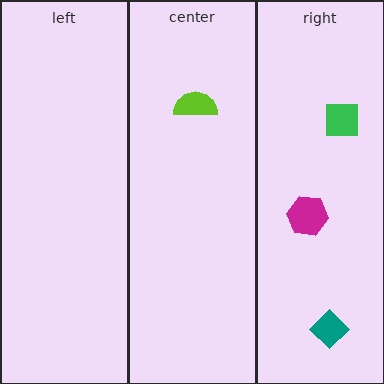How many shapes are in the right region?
3.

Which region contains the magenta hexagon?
The right region.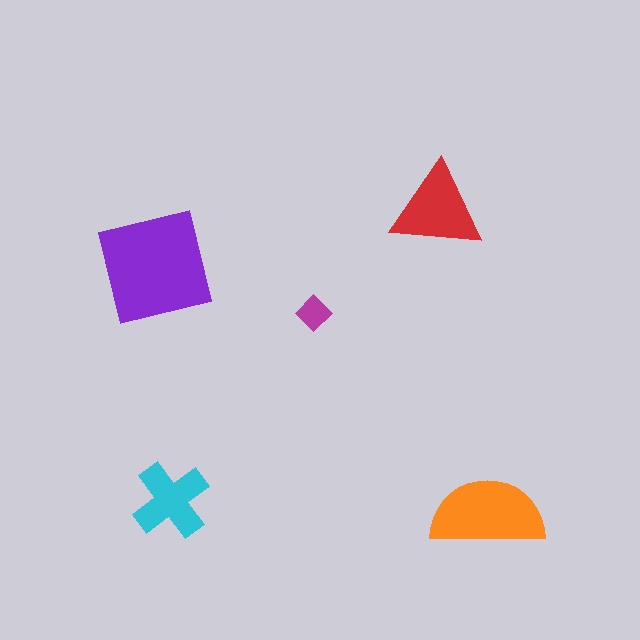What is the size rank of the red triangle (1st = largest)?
3rd.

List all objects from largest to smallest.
The purple square, the orange semicircle, the red triangle, the cyan cross, the magenta diamond.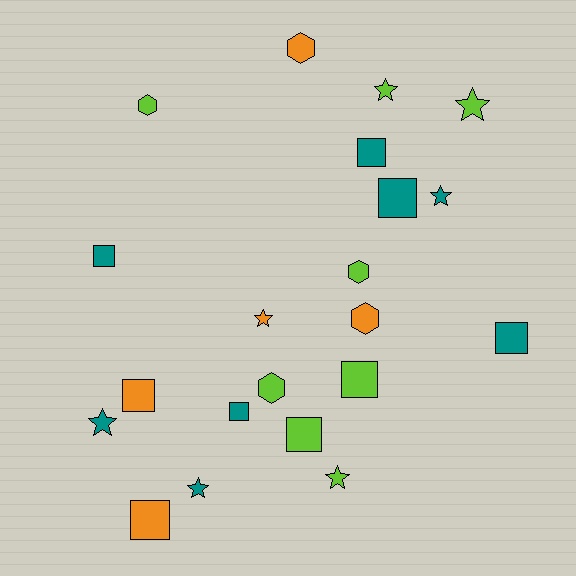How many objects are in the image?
There are 21 objects.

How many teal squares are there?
There are 5 teal squares.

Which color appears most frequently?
Lime, with 8 objects.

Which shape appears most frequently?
Square, with 9 objects.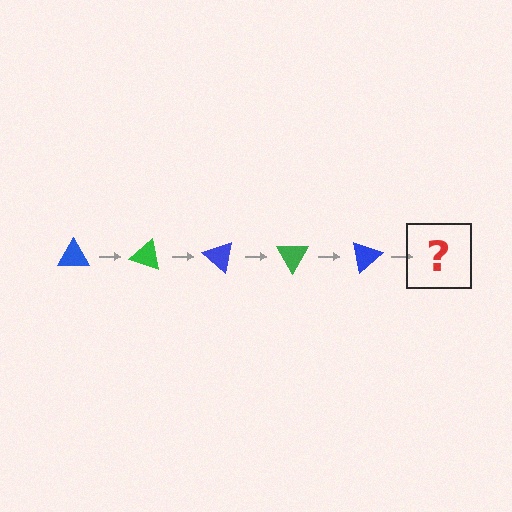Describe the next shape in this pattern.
It should be a green triangle, rotated 100 degrees from the start.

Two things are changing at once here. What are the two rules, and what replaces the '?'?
The two rules are that it rotates 20 degrees each step and the color cycles through blue and green. The '?' should be a green triangle, rotated 100 degrees from the start.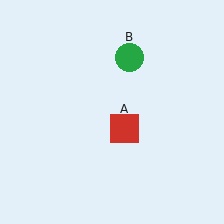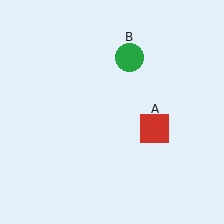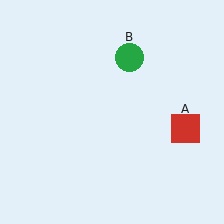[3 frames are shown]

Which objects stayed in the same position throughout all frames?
Green circle (object B) remained stationary.